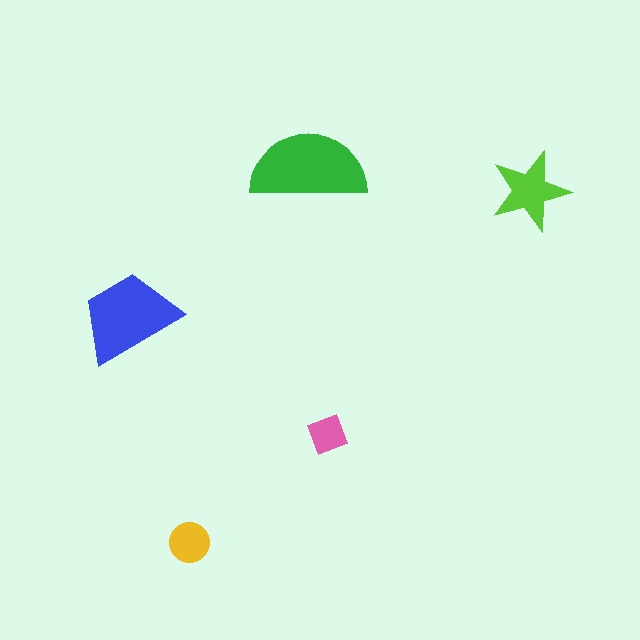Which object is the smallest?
The pink diamond.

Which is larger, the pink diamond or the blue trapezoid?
The blue trapezoid.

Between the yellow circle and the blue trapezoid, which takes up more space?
The blue trapezoid.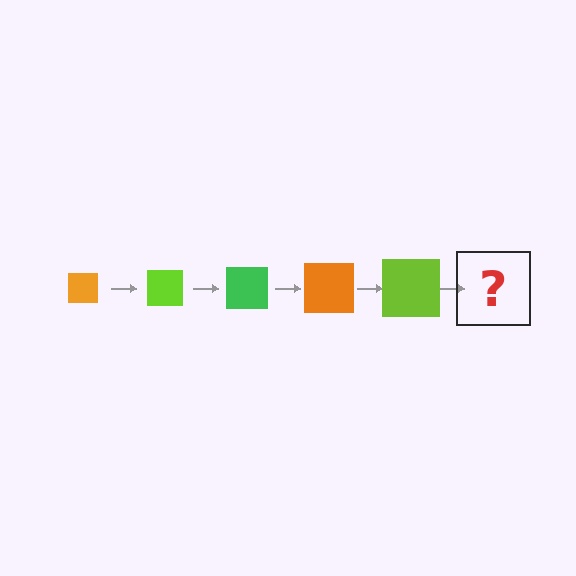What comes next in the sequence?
The next element should be a green square, larger than the previous one.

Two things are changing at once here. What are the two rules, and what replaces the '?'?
The two rules are that the square grows larger each step and the color cycles through orange, lime, and green. The '?' should be a green square, larger than the previous one.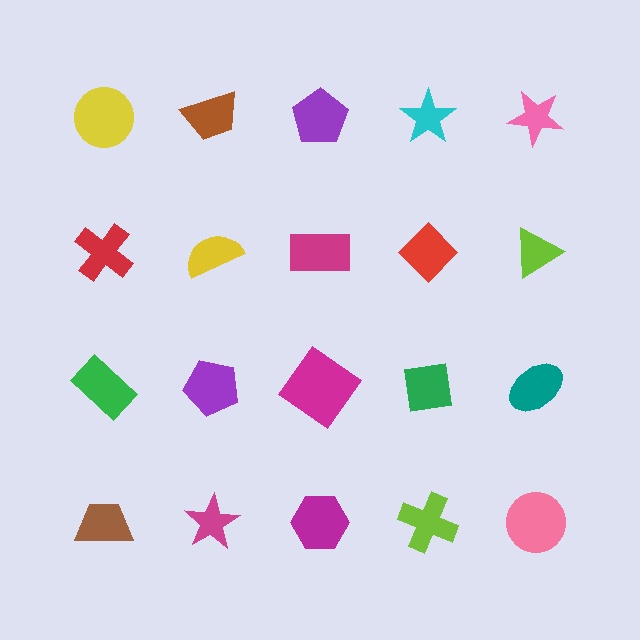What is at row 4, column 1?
A brown trapezoid.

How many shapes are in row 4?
5 shapes.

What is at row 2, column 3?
A magenta rectangle.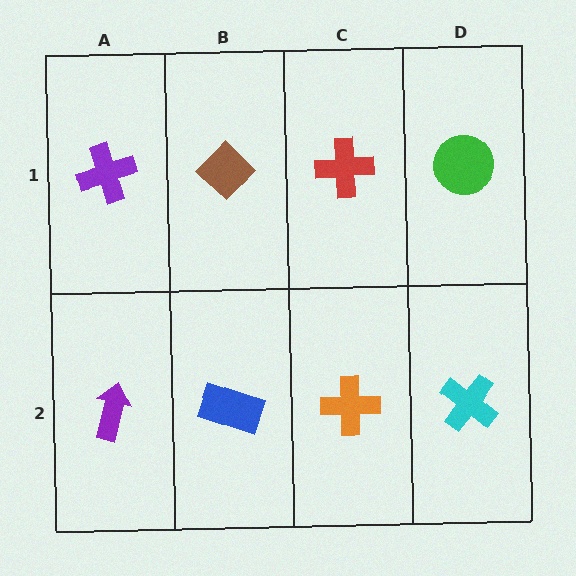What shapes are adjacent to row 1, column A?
A purple arrow (row 2, column A), a brown diamond (row 1, column B).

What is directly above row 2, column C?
A red cross.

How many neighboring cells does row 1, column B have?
3.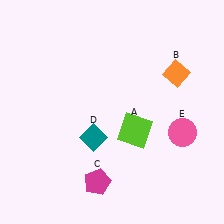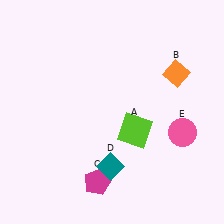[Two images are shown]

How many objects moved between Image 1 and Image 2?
1 object moved between the two images.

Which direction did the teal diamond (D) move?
The teal diamond (D) moved down.